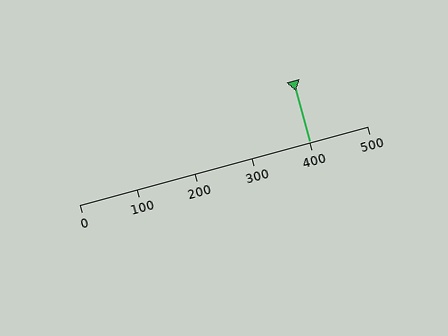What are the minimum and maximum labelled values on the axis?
The axis runs from 0 to 500.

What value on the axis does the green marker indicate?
The marker indicates approximately 400.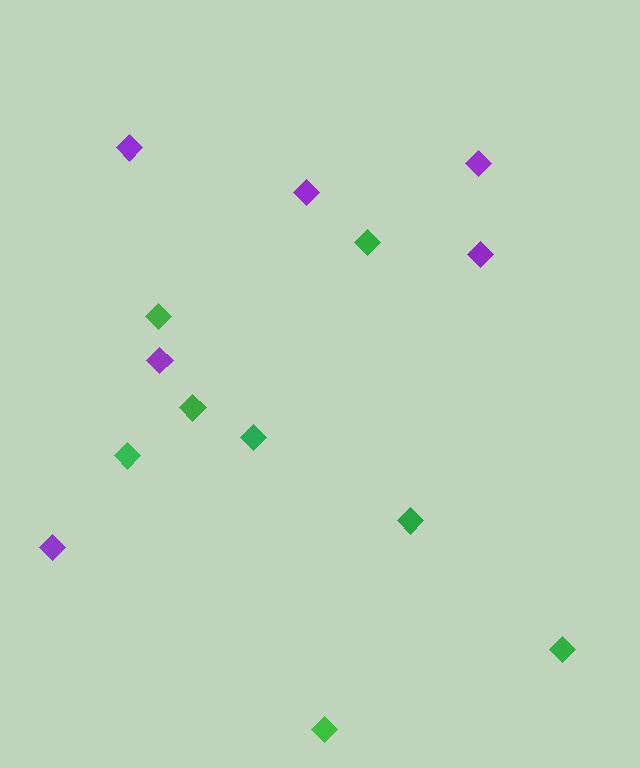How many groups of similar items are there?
There are 2 groups: one group of purple diamonds (6) and one group of green diamonds (8).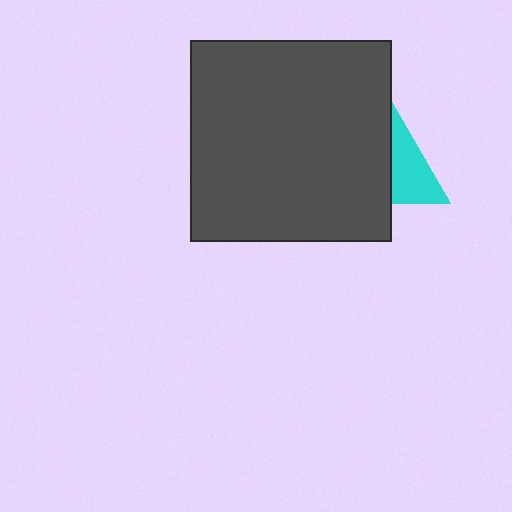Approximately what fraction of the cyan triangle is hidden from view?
Roughly 60% of the cyan triangle is hidden behind the dark gray square.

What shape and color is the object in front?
The object in front is a dark gray square.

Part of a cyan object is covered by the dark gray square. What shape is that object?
It is a triangle.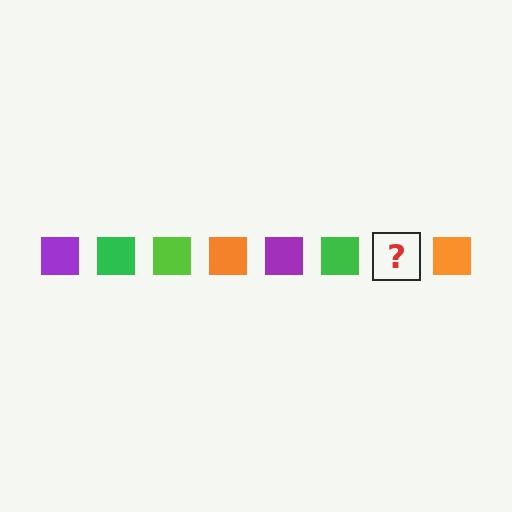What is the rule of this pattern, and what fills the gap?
The rule is that the pattern cycles through purple, green, lime, orange squares. The gap should be filled with a lime square.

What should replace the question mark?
The question mark should be replaced with a lime square.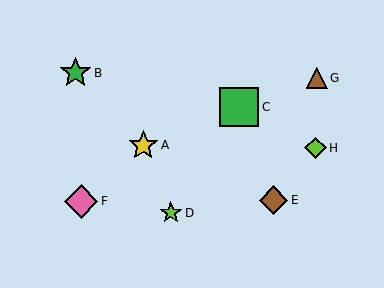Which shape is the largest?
The green square (labeled C) is the largest.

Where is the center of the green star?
The center of the green star is at (76, 73).